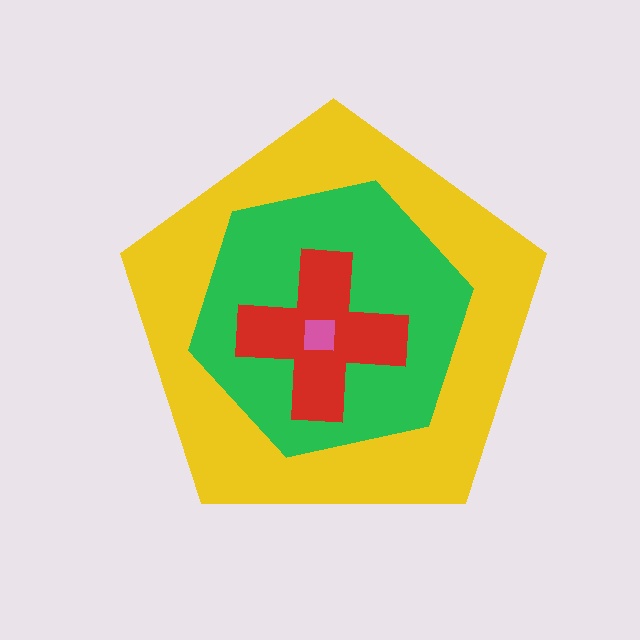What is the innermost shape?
The pink square.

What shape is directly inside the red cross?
The pink square.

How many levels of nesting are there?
4.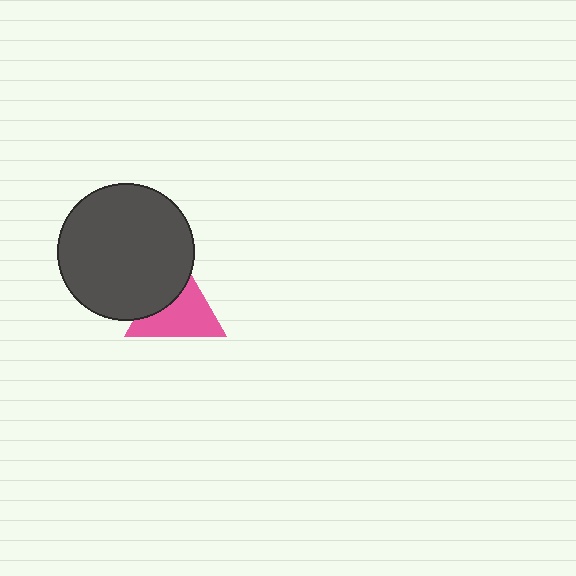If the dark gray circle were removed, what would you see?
You would see the complete pink triangle.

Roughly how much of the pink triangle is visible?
About half of it is visible (roughly 64%).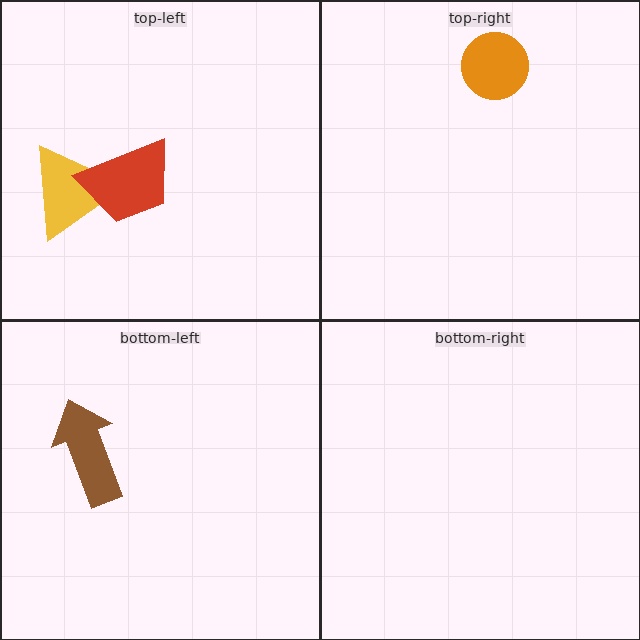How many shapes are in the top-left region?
2.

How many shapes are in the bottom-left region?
1.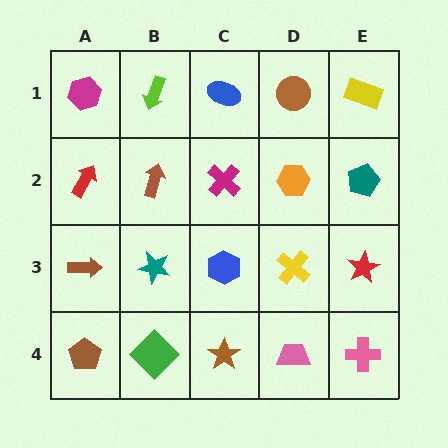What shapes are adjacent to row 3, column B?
A brown arrow (row 2, column B), a green diamond (row 4, column B), a brown arrow (row 3, column A), a blue hexagon (row 3, column C).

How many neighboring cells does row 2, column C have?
4.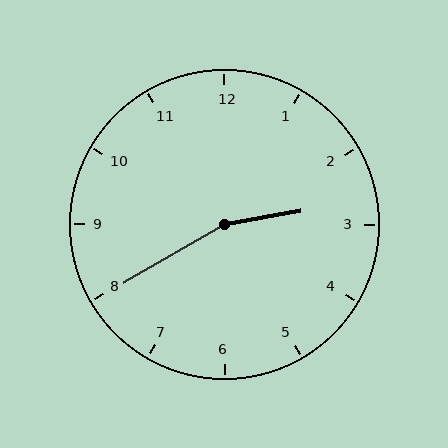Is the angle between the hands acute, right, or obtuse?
It is obtuse.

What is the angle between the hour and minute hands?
Approximately 160 degrees.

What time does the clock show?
2:40.